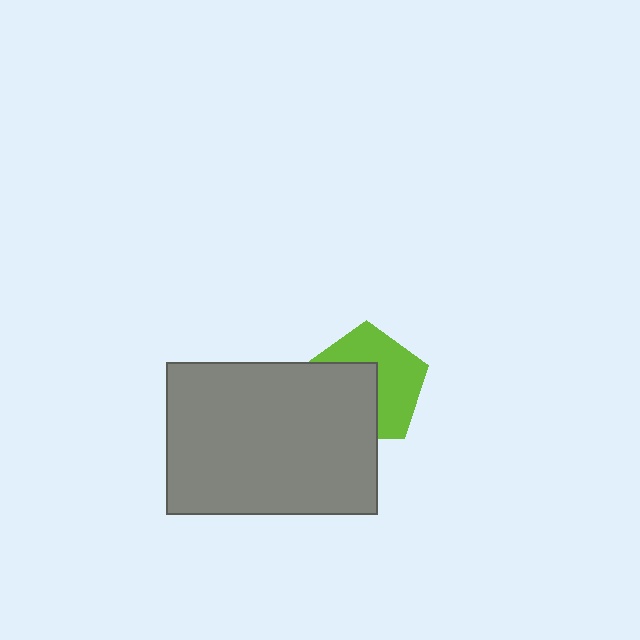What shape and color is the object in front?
The object in front is a gray rectangle.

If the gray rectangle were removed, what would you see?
You would see the complete lime pentagon.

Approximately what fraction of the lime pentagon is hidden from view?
Roughly 47% of the lime pentagon is hidden behind the gray rectangle.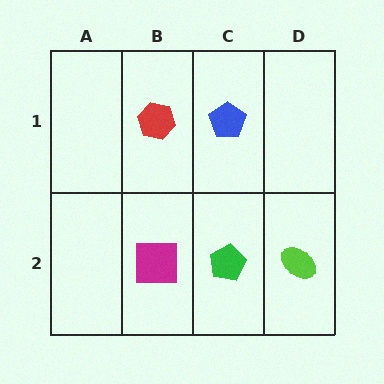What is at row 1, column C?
A blue pentagon.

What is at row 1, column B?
A red hexagon.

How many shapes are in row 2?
3 shapes.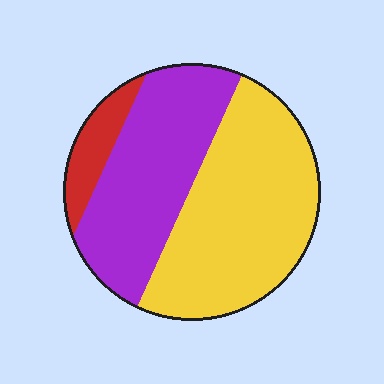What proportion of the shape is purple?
Purple covers around 40% of the shape.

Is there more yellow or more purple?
Yellow.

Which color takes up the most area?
Yellow, at roughly 50%.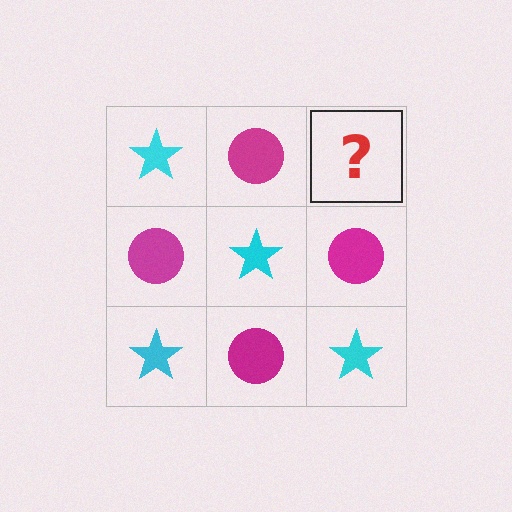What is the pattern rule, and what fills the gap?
The rule is that it alternates cyan star and magenta circle in a checkerboard pattern. The gap should be filled with a cyan star.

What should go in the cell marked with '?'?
The missing cell should contain a cyan star.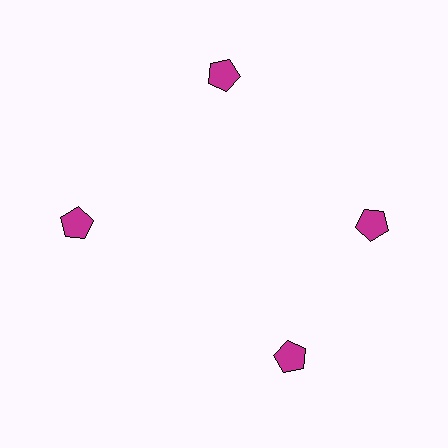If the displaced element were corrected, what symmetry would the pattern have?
It would have 4-fold rotational symmetry — the pattern would map onto itself every 90 degrees.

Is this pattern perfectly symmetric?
No. The 4 magenta pentagons are arranged in a ring, but one element near the 6 o'clock position is rotated out of alignment along the ring, breaking the 4-fold rotational symmetry.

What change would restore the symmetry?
The symmetry would be restored by rotating it back into even spacing with its neighbors so that all 4 pentagons sit at equal angles and equal distance from the center.